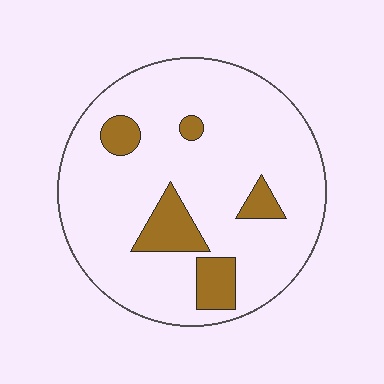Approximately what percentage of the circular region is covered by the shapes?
Approximately 15%.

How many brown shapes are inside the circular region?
5.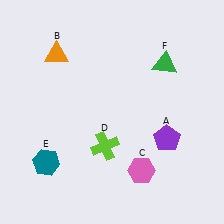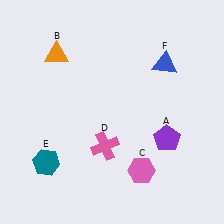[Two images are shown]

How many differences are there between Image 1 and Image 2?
There are 2 differences between the two images.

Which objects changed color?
D changed from lime to pink. F changed from green to blue.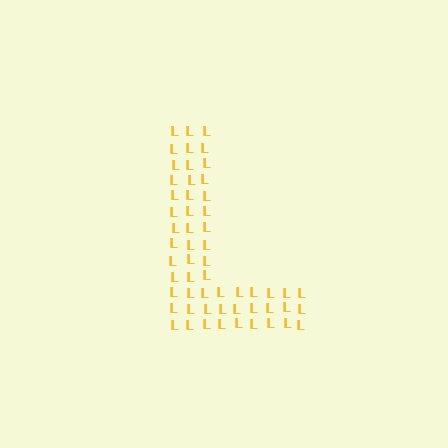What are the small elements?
The small elements are letter L's.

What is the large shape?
The large shape is the letter L.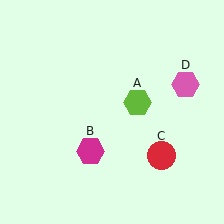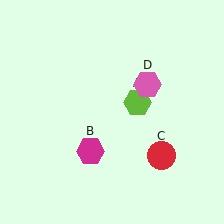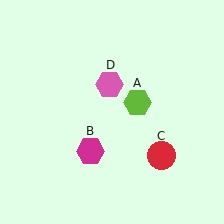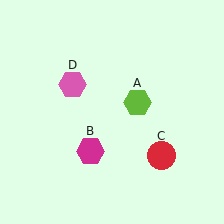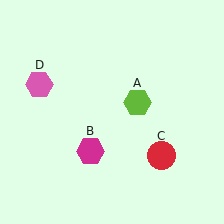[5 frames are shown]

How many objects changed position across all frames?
1 object changed position: pink hexagon (object D).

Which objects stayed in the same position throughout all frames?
Lime hexagon (object A) and magenta hexagon (object B) and red circle (object C) remained stationary.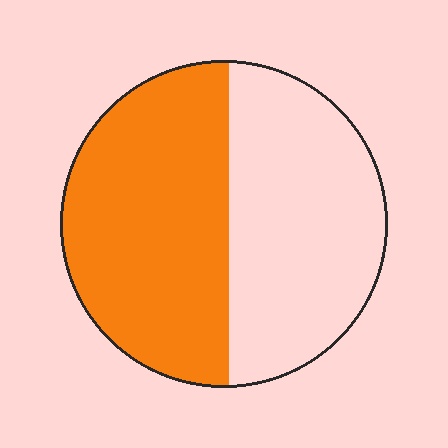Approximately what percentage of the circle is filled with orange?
Approximately 50%.